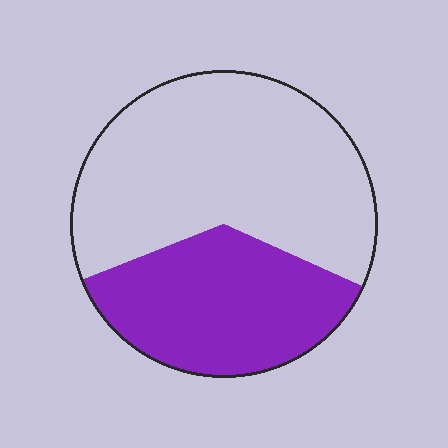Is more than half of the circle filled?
No.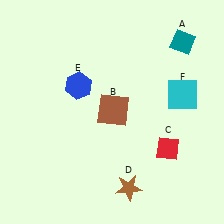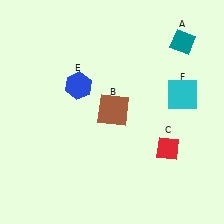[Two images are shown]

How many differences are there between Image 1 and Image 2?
There is 1 difference between the two images.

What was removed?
The brown star (D) was removed in Image 2.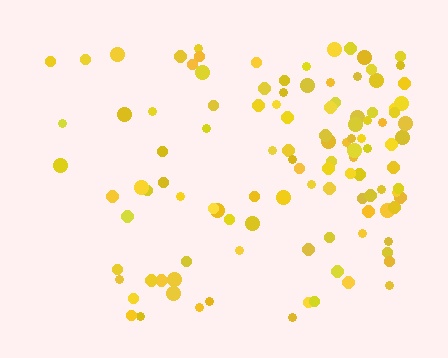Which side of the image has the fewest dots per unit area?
The left.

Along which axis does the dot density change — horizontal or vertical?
Horizontal.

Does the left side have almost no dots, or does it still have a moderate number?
Still a moderate number, just noticeably fewer than the right.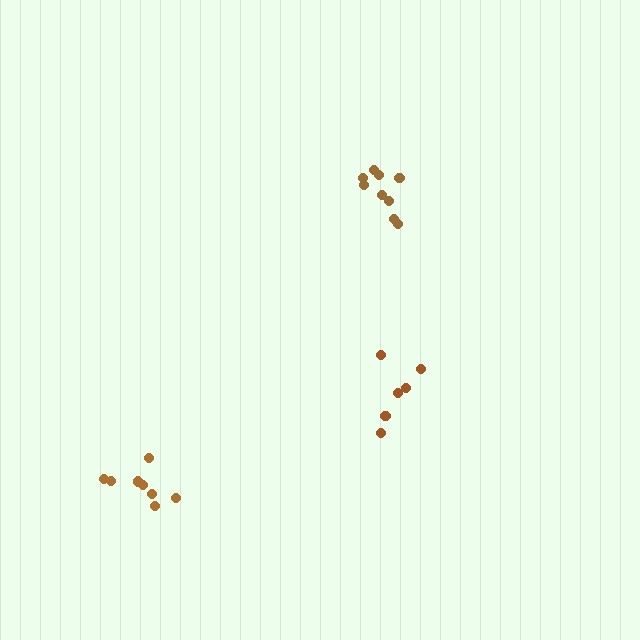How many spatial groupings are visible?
There are 3 spatial groupings.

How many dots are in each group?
Group 1: 9 dots, Group 2: 9 dots, Group 3: 6 dots (24 total).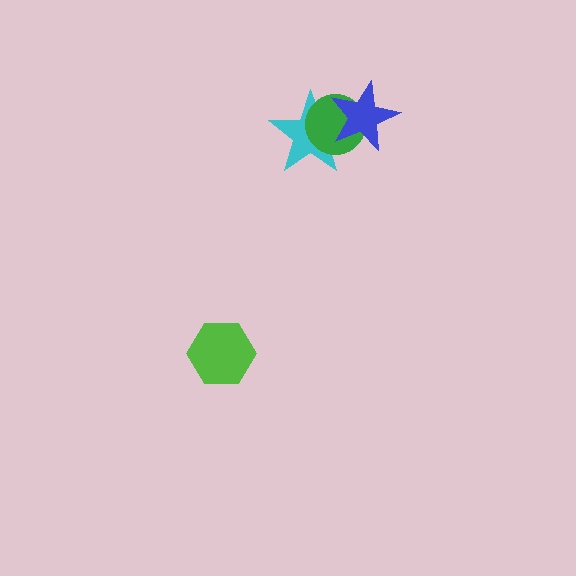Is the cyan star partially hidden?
Yes, it is partially covered by another shape.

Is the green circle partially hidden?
Yes, it is partially covered by another shape.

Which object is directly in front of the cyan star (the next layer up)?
The green circle is directly in front of the cyan star.